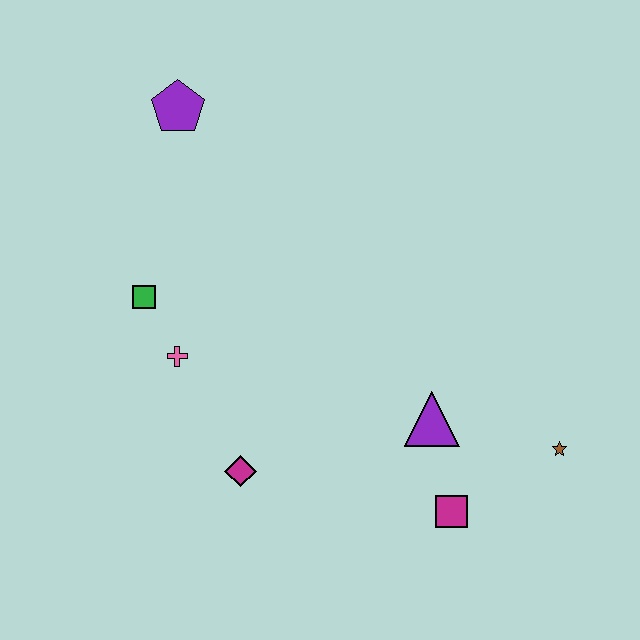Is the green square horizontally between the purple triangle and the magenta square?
No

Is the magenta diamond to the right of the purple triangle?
No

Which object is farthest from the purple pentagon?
The brown star is farthest from the purple pentagon.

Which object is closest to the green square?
The pink cross is closest to the green square.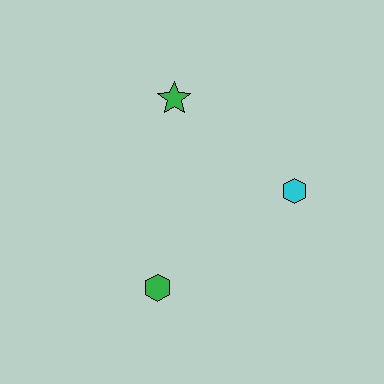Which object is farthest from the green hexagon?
The green star is farthest from the green hexagon.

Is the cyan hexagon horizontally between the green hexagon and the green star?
No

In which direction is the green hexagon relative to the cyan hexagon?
The green hexagon is to the left of the cyan hexagon.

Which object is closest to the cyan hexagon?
The green star is closest to the cyan hexagon.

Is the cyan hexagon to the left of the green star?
No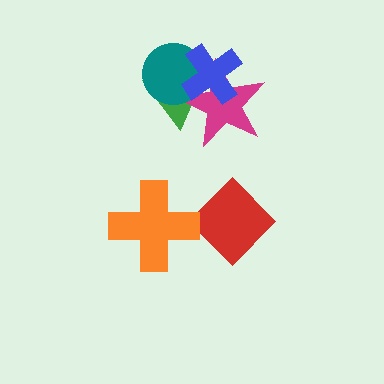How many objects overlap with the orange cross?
1 object overlaps with the orange cross.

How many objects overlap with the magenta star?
3 objects overlap with the magenta star.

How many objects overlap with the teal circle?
3 objects overlap with the teal circle.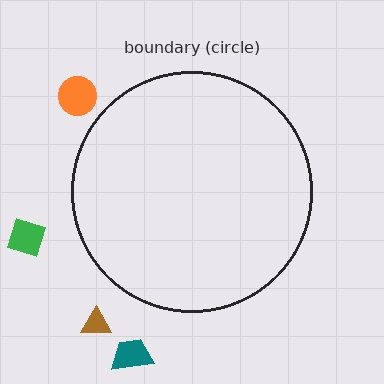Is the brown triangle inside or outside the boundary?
Outside.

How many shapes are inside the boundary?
0 inside, 4 outside.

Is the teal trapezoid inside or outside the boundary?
Outside.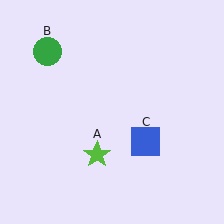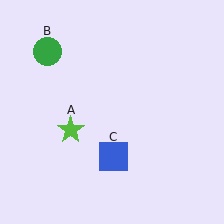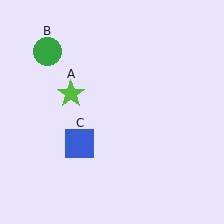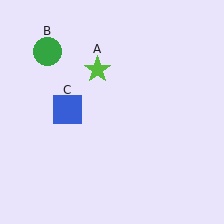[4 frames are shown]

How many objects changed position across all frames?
2 objects changed position: lime star (object A), blue square (object C).